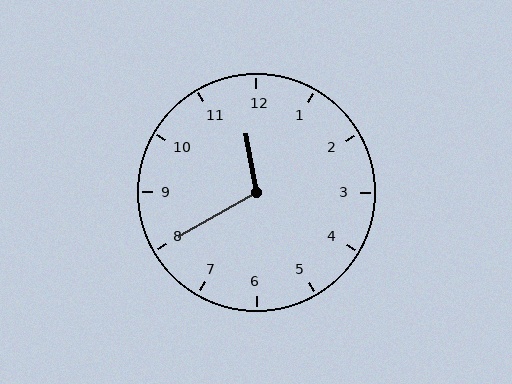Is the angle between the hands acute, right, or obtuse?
It is obtuse.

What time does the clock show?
11:40.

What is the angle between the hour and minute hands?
Approximately 110 degrees.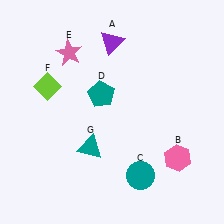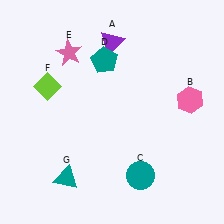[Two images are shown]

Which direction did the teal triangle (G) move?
The teal triangle (G) moved down.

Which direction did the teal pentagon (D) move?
The teal pentagon (D) moved up.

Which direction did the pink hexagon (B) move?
The pink hexagon (B) moved up.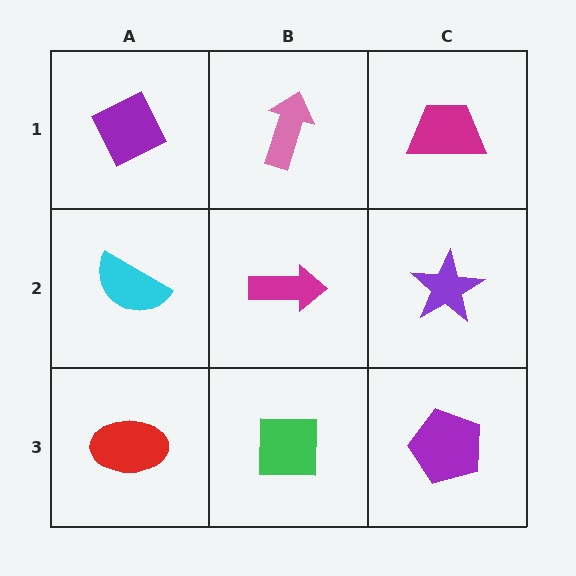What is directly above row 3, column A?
A cyan semicircle.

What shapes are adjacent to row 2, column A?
A purple diamond (row 1, column A), a red ellipse (row 3, column A), a magenta arrow (row 2, column B).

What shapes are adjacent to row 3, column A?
A cyan semicircle (row 2, column A), a green square (row 3, column B).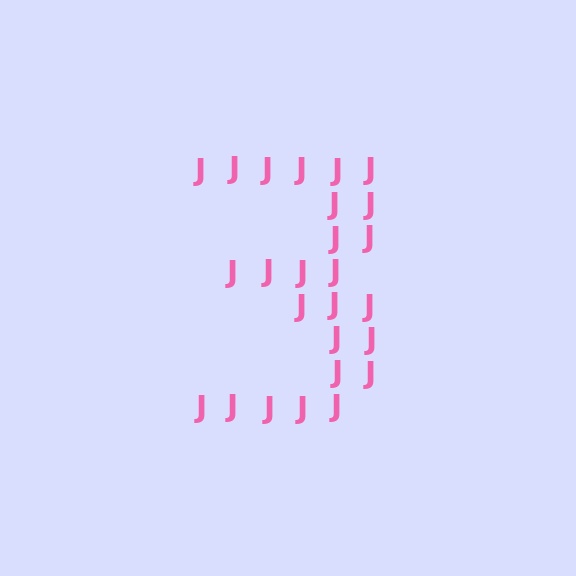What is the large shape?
The large shape is the digit 3.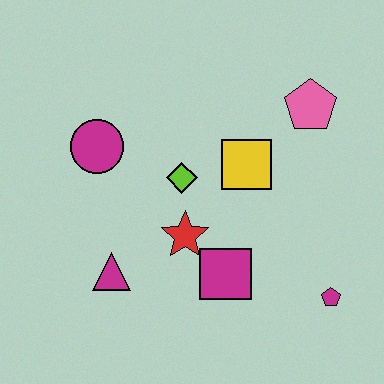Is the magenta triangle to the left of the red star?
Yes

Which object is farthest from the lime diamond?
The magenta pentagon is farthest from the lime diamond.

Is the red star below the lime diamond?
Yes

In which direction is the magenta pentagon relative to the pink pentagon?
The magenta pentagon is below the pink pentagon.